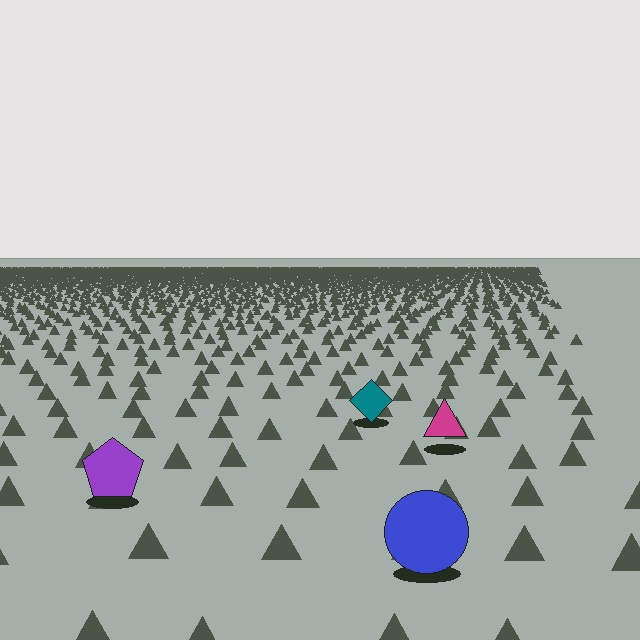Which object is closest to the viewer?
The blue circle is closest. The texture marks near it are larger and more spread out.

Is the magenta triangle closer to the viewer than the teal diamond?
Yes. The magenta triangle is closer — you can tell from the texture gradient: the ground texture is coarser near it.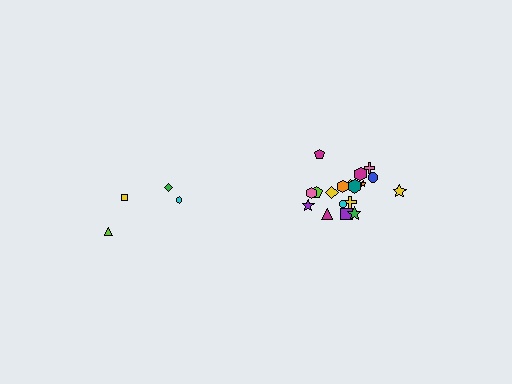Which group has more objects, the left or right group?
The right group.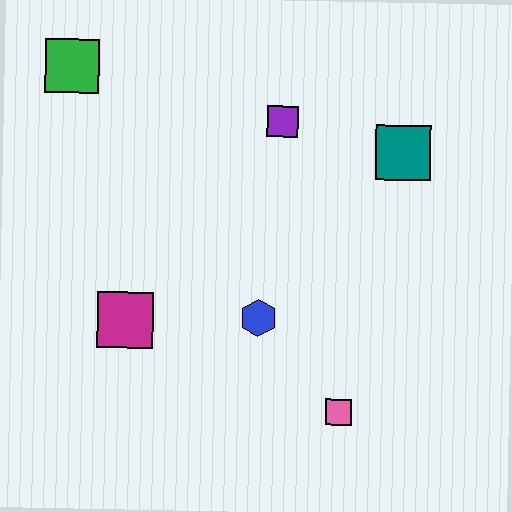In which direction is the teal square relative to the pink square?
The teal square is above the pink square.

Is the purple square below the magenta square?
No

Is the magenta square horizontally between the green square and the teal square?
Yes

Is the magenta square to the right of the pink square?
No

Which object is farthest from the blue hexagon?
The green square is farthest from the blue hexagon.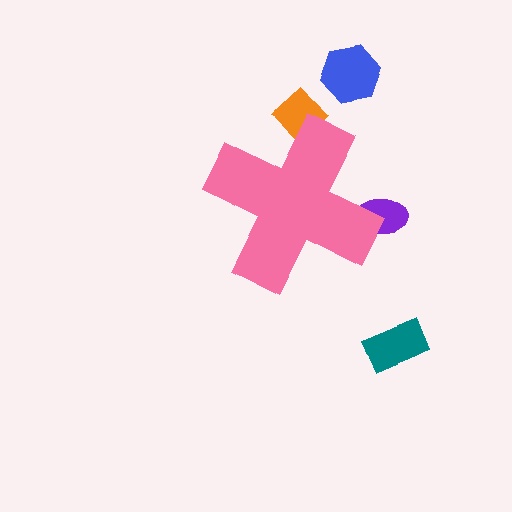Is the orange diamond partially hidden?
Yes, the orange diamond is partially hidden behind the pink cross.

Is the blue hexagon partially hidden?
No, the blue hexagon is fully visible.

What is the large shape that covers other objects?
A pink cross.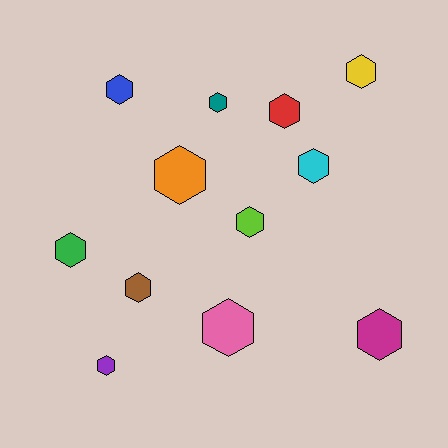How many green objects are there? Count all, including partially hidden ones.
There is 1 green object.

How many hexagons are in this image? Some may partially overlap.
There are 12 hexagons.